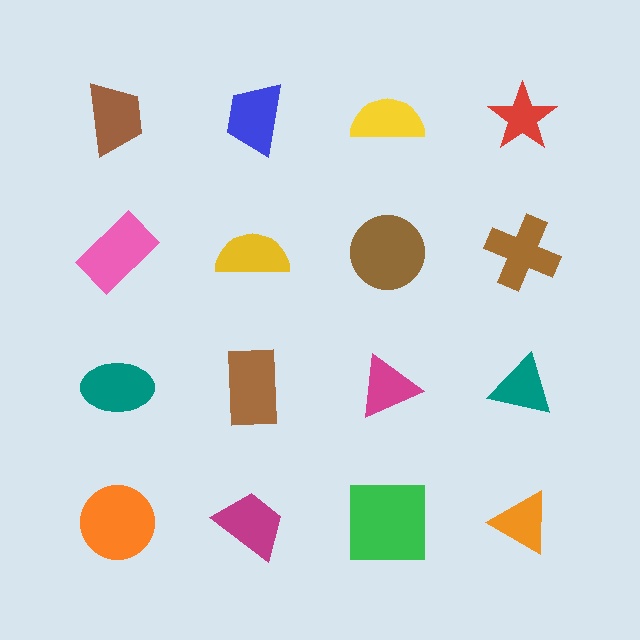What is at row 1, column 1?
A brown trapezoid.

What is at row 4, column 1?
An orange circle.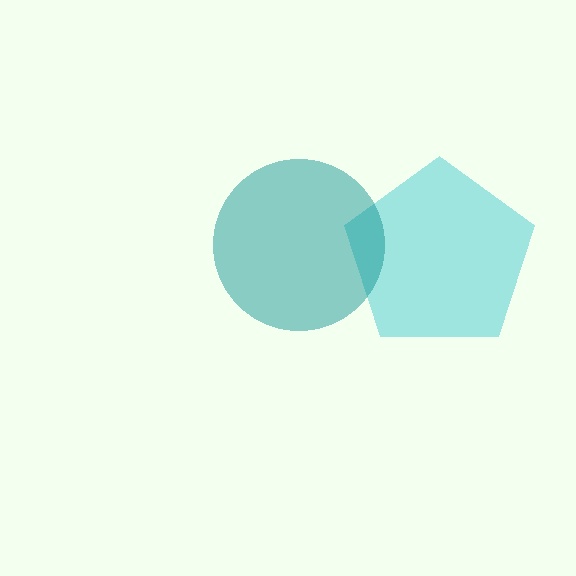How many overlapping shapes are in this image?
There are 2 overlapping shapes in the image.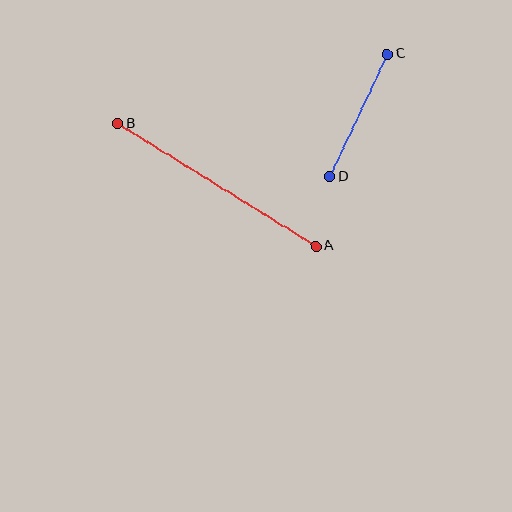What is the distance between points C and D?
The distance is approximately 136 pixels.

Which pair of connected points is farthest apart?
Points A and B are farthest apart.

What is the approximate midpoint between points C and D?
The midpoint is at approximately (359, 115) pixels.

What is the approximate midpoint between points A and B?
The midpoint is at approximately (217, 185) pixels.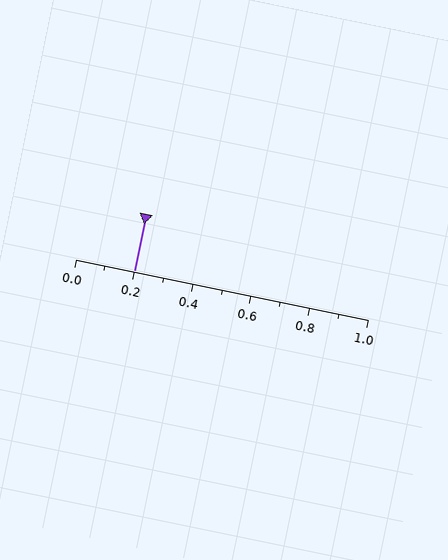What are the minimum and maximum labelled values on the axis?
The axis runs from 0.0 to 1.0.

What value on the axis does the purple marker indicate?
The marker indicates approximately 0.2.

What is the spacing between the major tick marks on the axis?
The major ticks are spaced 0.2 apart.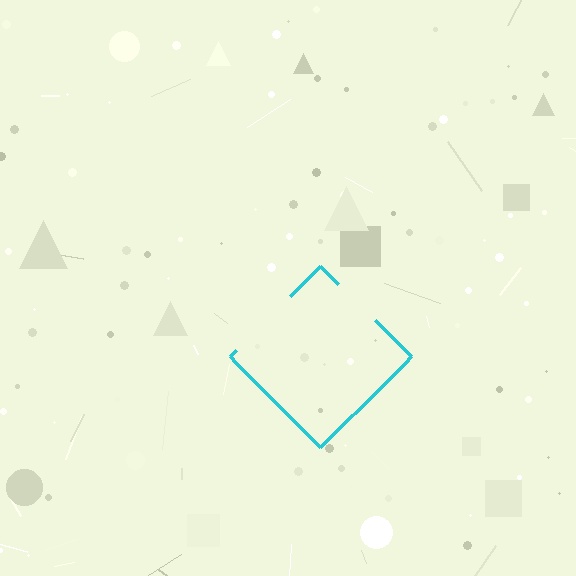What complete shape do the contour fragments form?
The contour fragments form a diamond.